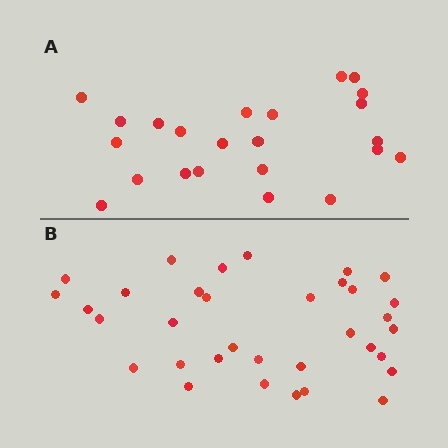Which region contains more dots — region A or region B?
Region B (the bottom region) has more dots.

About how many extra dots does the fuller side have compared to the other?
Region B has roughly 12 or so more dots than region A.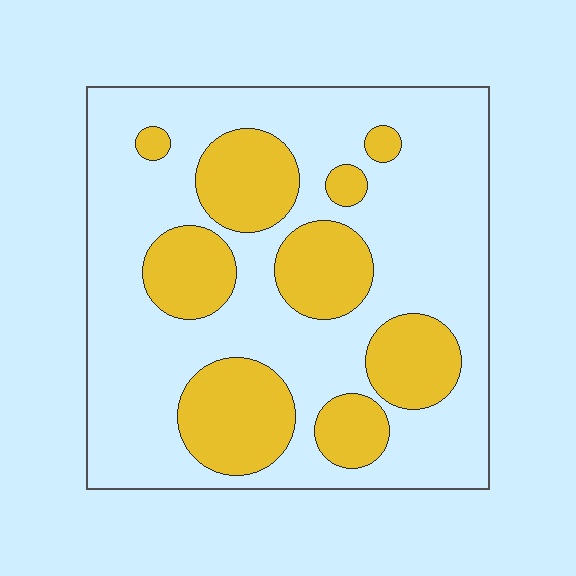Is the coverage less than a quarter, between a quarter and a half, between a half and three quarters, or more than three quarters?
Between a quarter and a half.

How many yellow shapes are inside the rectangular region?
9.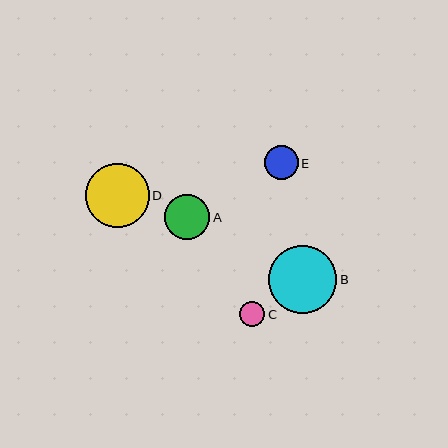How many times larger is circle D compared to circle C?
Circle D is approximately 2.5 times the size of circle C.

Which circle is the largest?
Circle B is the largest with a size of approximately 68 pixels.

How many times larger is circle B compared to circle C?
Circle B is approximately 2.7 times the size of circle C.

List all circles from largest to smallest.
From largest to smallest: B, D, A, E, C.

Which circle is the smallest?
Circle C is the smallest with a size of approximately 26 pixels.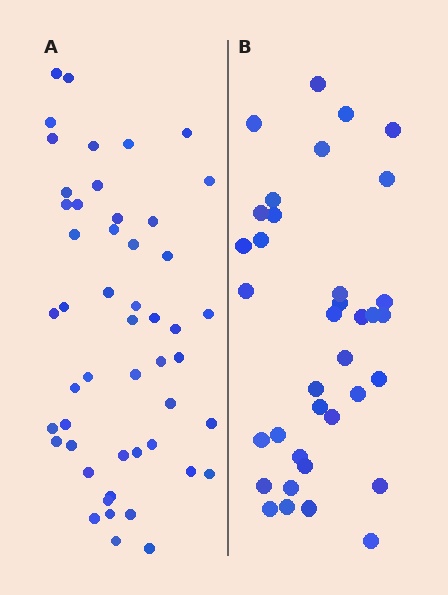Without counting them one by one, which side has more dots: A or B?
Region A (the left region) has more dots.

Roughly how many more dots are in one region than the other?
Region A has approximately 15 more dots than region B.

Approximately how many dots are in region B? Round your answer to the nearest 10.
About 40 dots. (The exact count is 36, which rounds to 40.)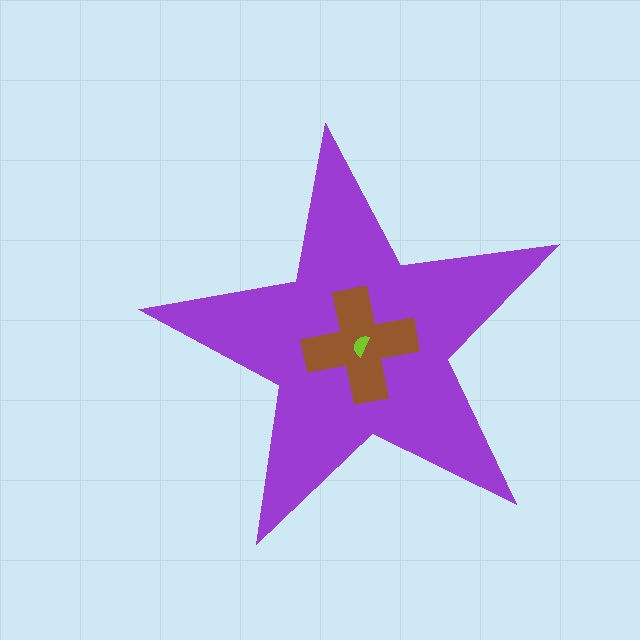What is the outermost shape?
The purple star.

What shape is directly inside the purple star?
The brown cross.